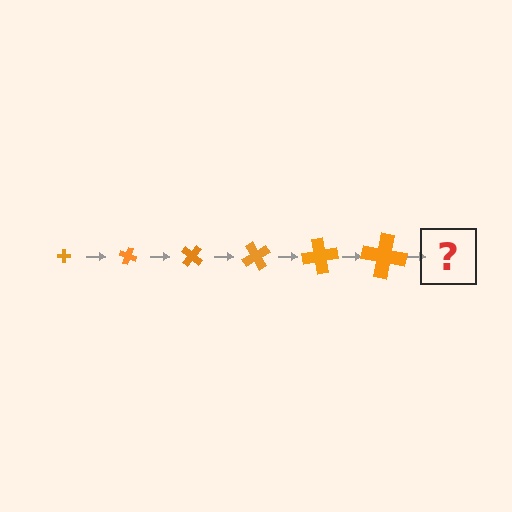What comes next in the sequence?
The next element should be a cross, larger than the previous one and rotated 120 degrees from the start.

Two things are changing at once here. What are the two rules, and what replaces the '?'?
The two rules are that the cross grows larger each step and it rotates 20 degrees each step. The '?' should be a cross, larger than the previous one and rotated 120 degrees from the start.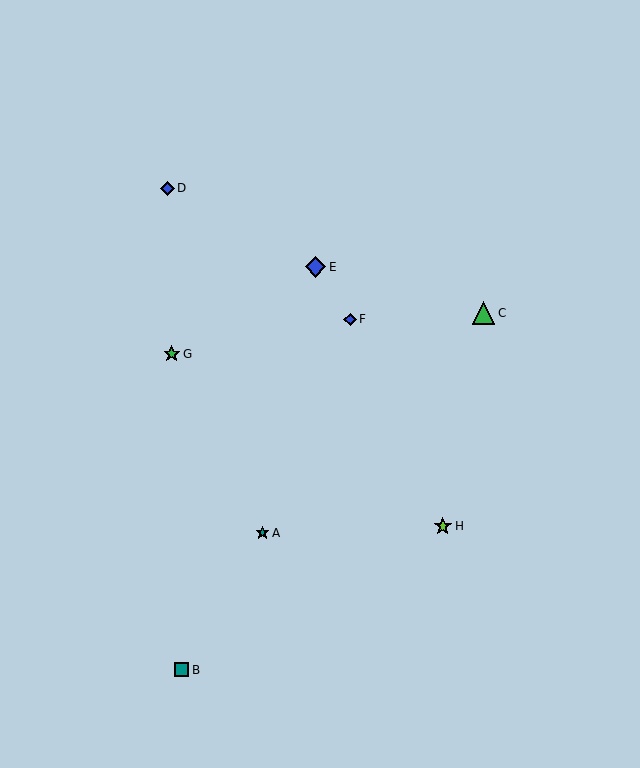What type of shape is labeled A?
Shape A is a teal star.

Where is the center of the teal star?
The center of the teal star is at (263, 533).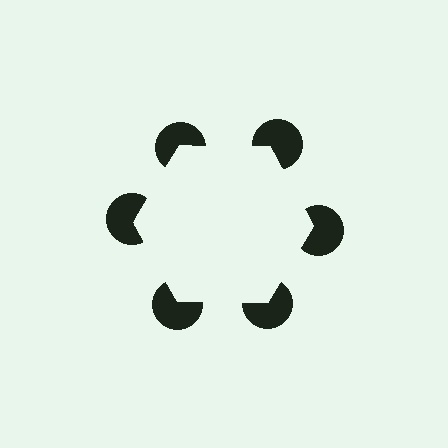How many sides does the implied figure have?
6 sides.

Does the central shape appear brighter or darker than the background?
It typically appears slightly brighter than the background, even though no actual brightness change is drawn.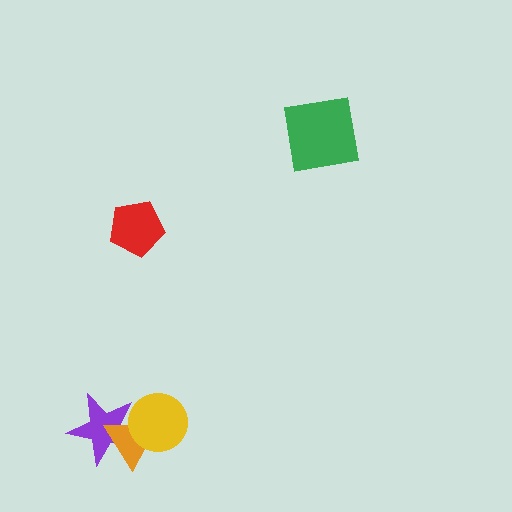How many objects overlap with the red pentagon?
0 objects overlap with the red pentagon.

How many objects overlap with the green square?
0 objects overlap with the green square.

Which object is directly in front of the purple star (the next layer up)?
The orange triangle is directly in front of the purple star.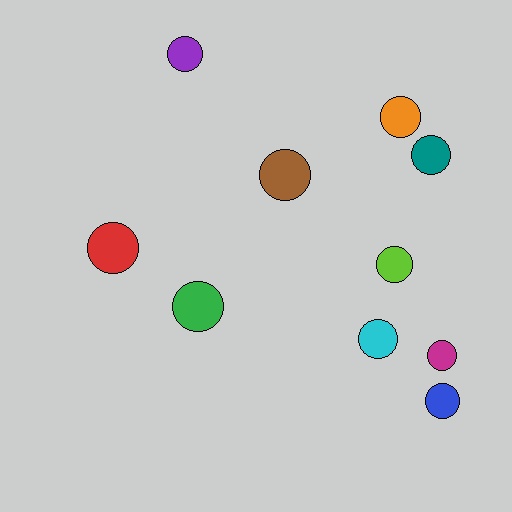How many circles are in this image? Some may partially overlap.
There are 10 circles.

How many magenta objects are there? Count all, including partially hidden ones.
There is 1 magenta object.